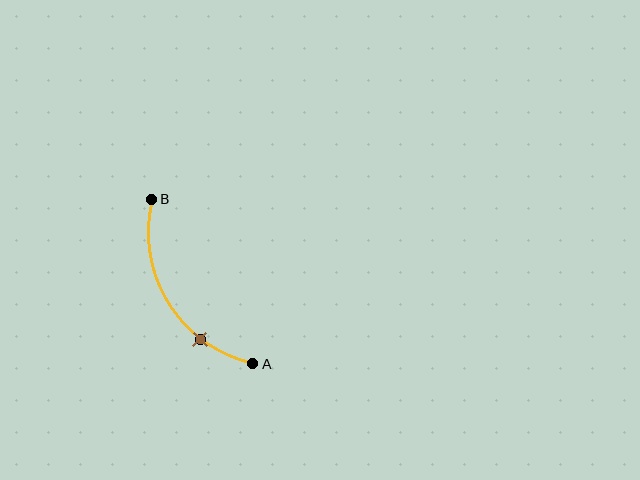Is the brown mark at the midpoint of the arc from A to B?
No. The brown mark lies on the arc but is closer to endpoint A. The arc midpoint would be at the point on the curve equidistant along the arc from both A and B.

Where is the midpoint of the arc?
The arc midpoint is the point on the curve farthest from the straight line joining A and B. It sits to the left of that line.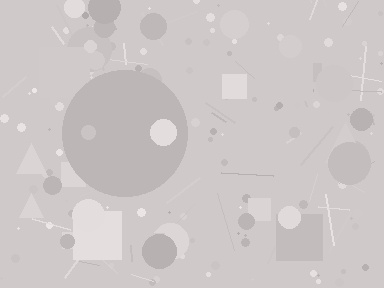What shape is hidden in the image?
A circle is hidden in the image.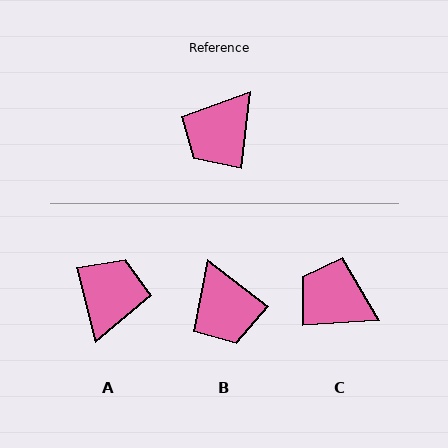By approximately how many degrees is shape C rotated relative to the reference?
Approximately 80 degrees clockwise.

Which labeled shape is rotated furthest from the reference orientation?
A, about 160 degrees away.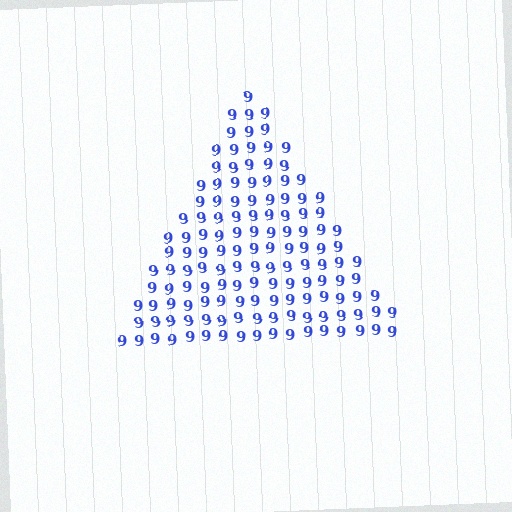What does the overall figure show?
The overall figure shows a triangle.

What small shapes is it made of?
It is made of small digit 9's.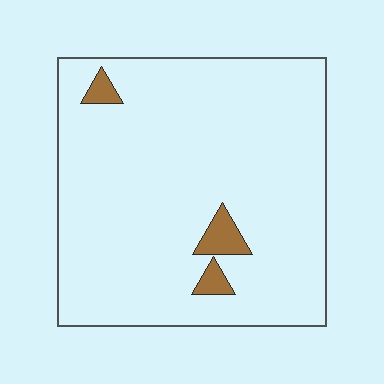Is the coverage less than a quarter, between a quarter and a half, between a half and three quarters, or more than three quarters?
Less than a quarter.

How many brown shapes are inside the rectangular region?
3.